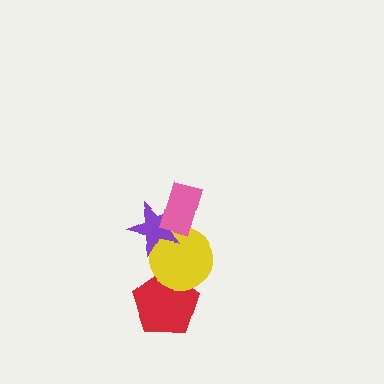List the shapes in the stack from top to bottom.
From top to bottom: the pink rectangle, the purple star, the yellow circle, the red pentagon.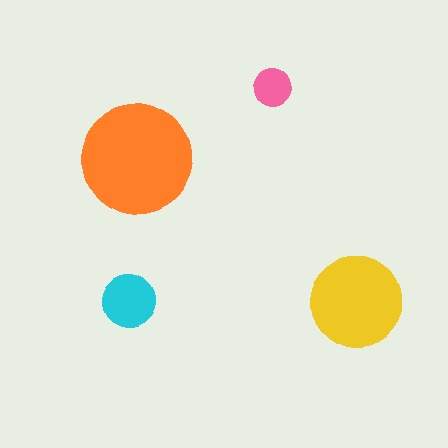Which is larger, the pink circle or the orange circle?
The orange one.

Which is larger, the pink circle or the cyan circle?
The cyan one.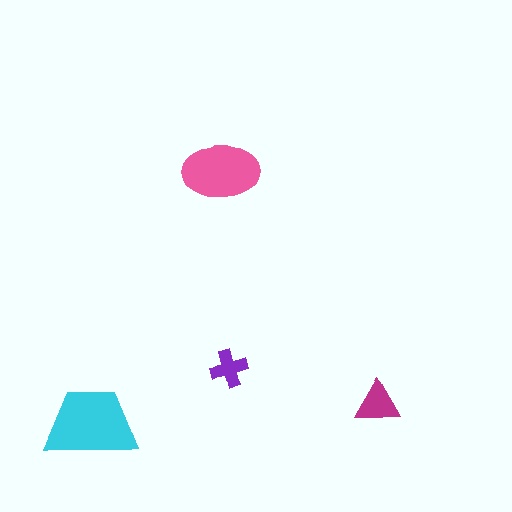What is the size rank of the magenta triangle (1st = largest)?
3rd.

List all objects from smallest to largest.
The purple cross, the magenta triangle, the pink ellipse, the cyan trapezoid.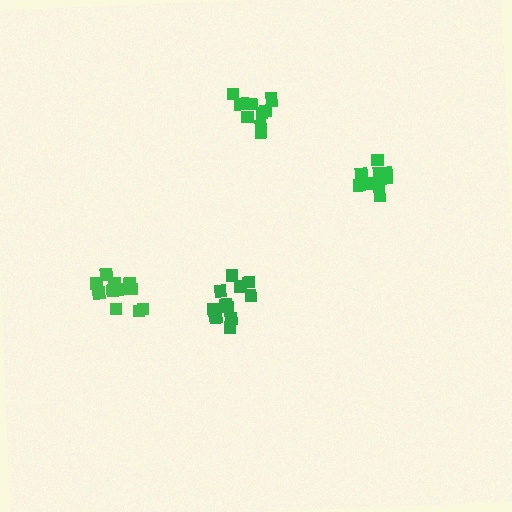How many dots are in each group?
Group 1: 12 dots, Group 2: 11 dots, Group 3: 12 dots, Group 4: 10 dots (45 total).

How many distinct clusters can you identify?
There are 4 distinct clusters.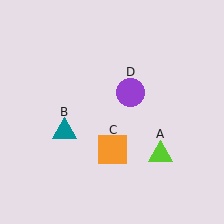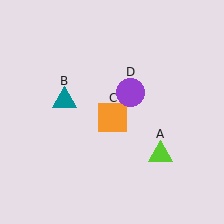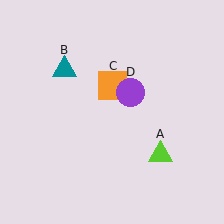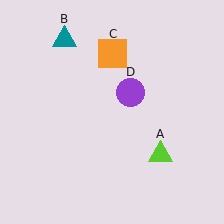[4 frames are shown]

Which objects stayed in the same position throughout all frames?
Lime triangle (object A) and purple circle (object D) remained stationary.